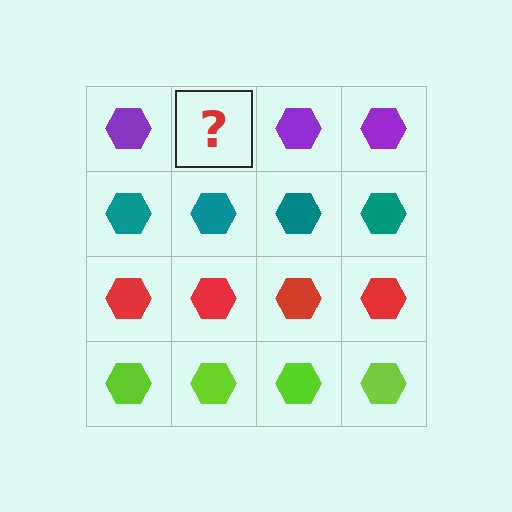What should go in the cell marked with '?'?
The missing cell should contain a purple hexagon.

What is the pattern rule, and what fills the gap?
The rule is that each row has a consistent color. The gap should be filled with a purple hexagon.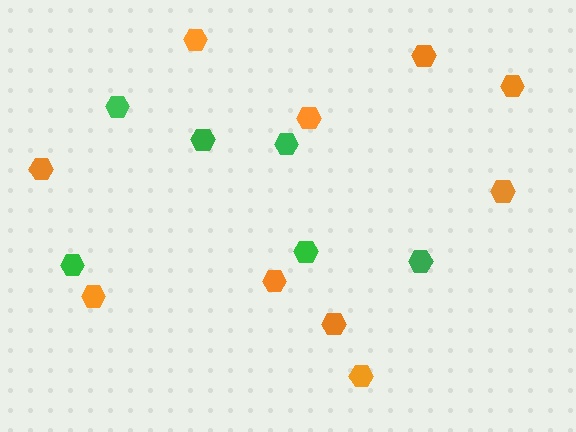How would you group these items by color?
There are 2 groups: one group of orange hexagons (10) and one group of green hexagons (6).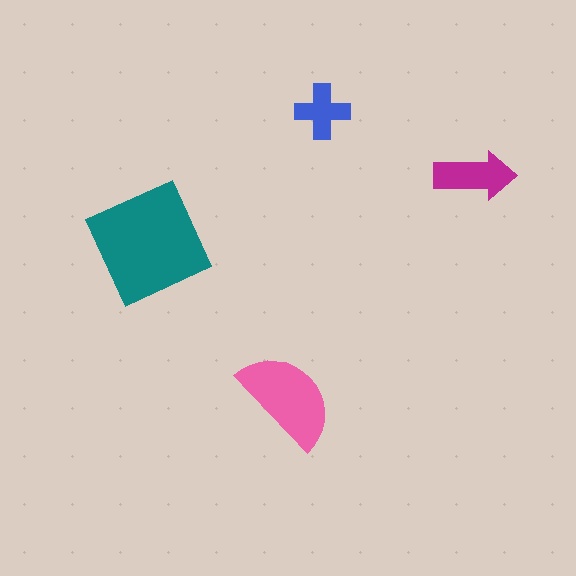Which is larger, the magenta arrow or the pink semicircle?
The pink semicircle.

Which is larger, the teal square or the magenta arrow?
The teal square.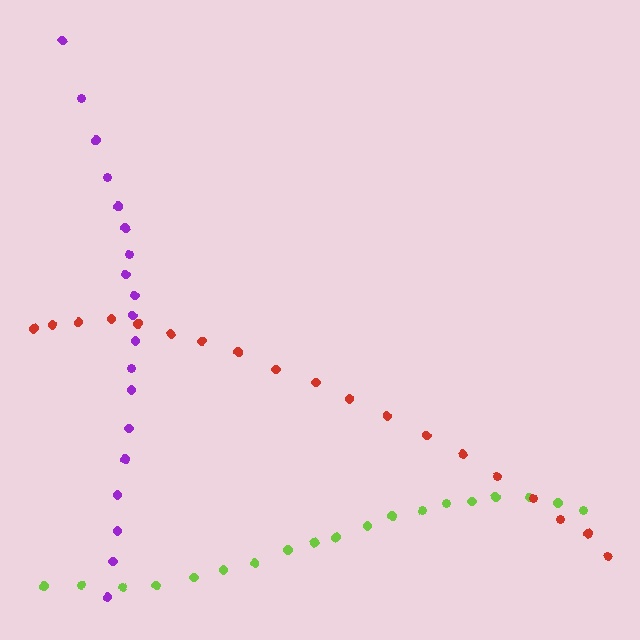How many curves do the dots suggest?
There are 3 distinct paths.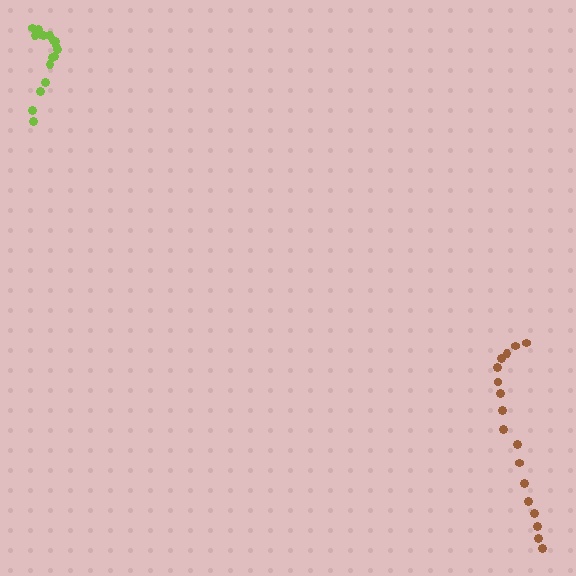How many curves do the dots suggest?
There are 2 distinct paths.